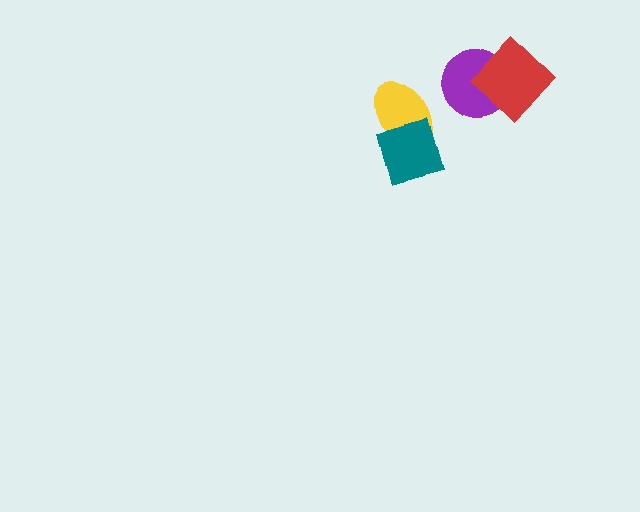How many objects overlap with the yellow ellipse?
1 object overlaps with the yellow ellipse.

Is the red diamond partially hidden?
No, no other shape covers it.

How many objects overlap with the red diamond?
1 object overlaps with the red diamond.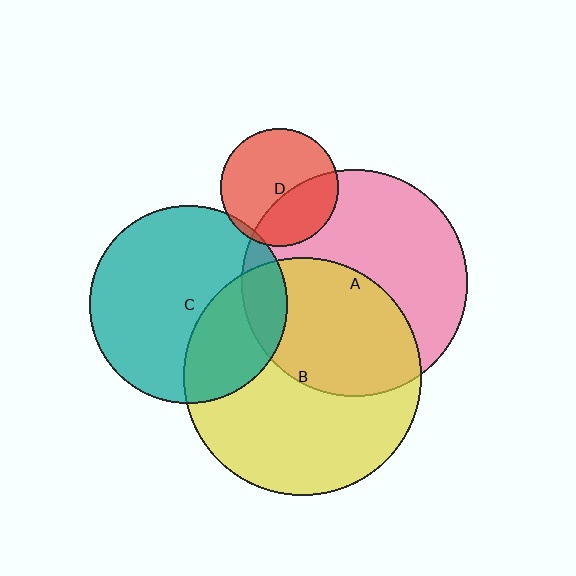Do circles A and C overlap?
Yes.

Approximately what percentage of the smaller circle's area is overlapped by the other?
Approximately 15%.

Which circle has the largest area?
Circle B (yellow).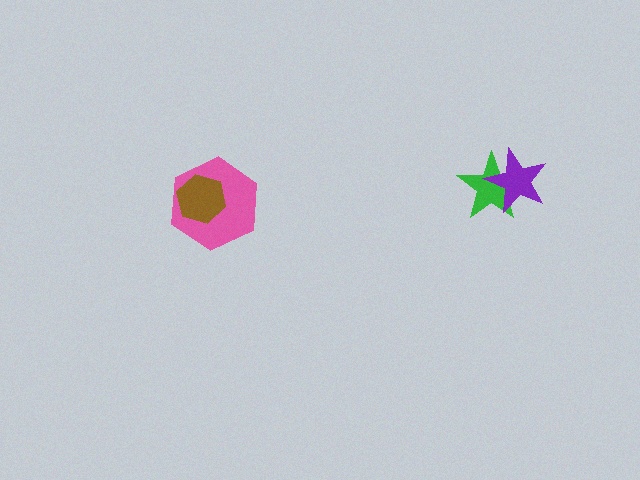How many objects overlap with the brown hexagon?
1 object overlaps with the brown hexagon.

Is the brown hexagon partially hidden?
No, no other shape covers it.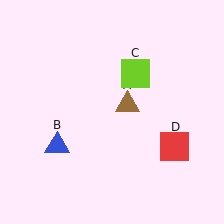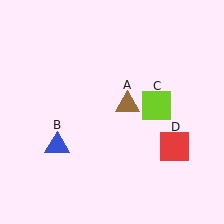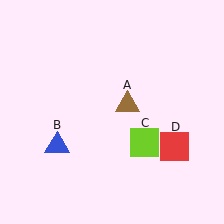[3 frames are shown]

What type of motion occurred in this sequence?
The lime square (object C) rotated clockwise around the center of the scene.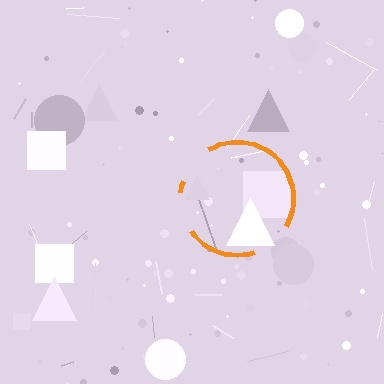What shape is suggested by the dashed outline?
The dashed outline suggests a circle.